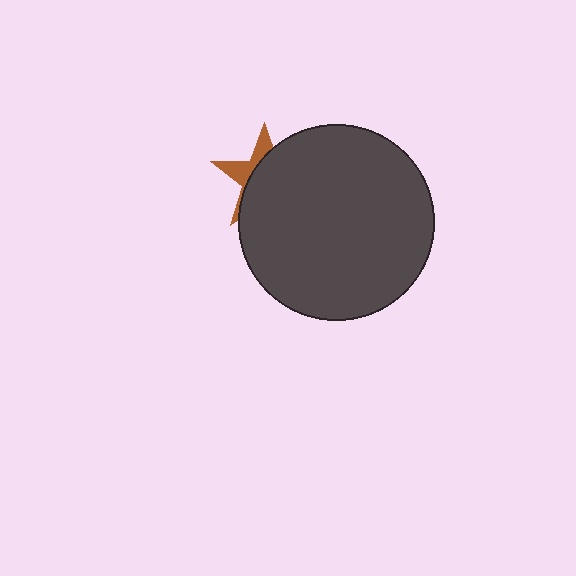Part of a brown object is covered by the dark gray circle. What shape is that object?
It is a star.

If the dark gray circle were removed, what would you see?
You would see the complete brown star.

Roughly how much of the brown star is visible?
A small part of it is visible (roughly 31%).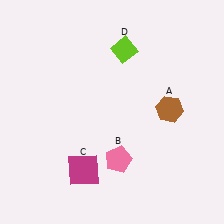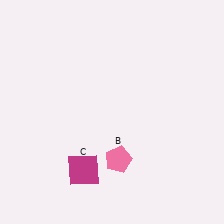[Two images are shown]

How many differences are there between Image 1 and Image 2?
There are 2 differences between the two images.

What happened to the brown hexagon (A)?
The brown hexagon (A) was removed in Image 2. It was in the top-right area of Image 1.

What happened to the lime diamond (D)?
The lime diamond (D) was removed in Image 2. It was in the top-right area of Image 1.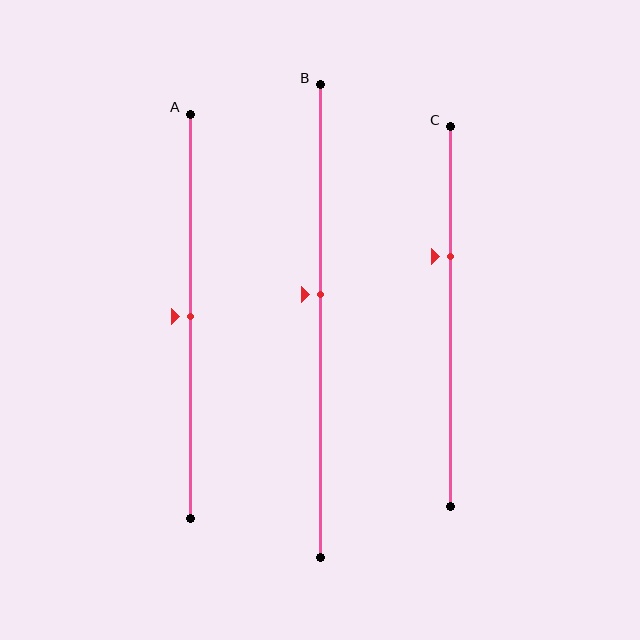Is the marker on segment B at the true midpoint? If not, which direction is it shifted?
No, the marker on segment B is shifted upward by about 6% of the segment length.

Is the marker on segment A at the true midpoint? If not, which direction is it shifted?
Yes, the marker on segment A is at the true midpoint.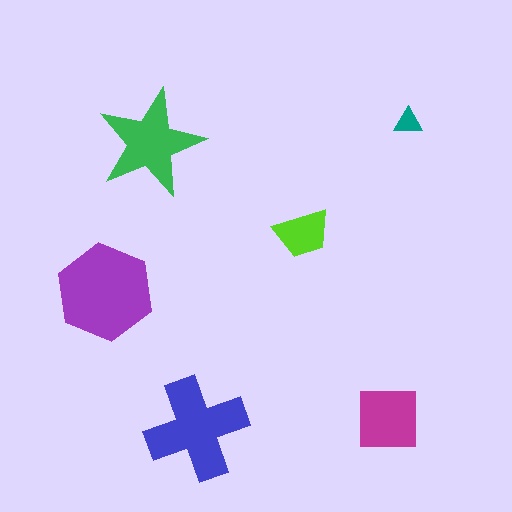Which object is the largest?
The purple hexagon.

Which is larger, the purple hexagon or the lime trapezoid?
The purple hexagon.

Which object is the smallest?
The teal triangle.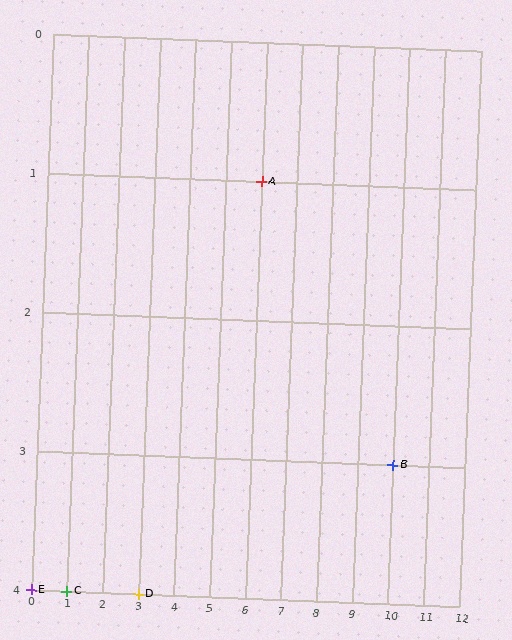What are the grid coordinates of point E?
Point E is at grid coordinates (0, 4).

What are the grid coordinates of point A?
Point A is at grid coordinates (6, 1).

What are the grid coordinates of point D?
Point D is at grid coordinates (3, 4).